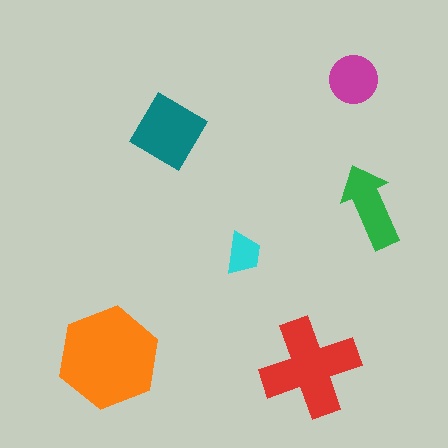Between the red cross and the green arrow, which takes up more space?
The red cross.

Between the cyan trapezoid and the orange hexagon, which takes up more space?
The orange hexagon.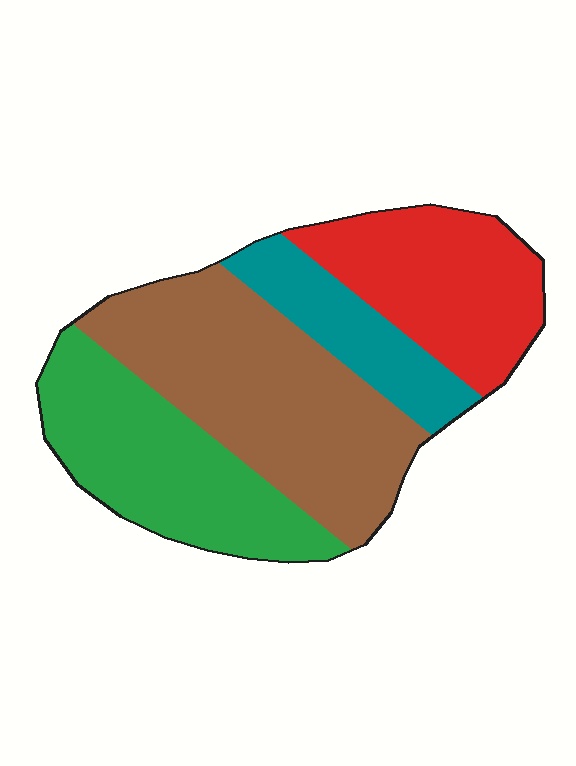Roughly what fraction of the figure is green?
Green takes up about one quarter (1/4) of the figure.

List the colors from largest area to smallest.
From largest to smallest: brown, green, red, teal.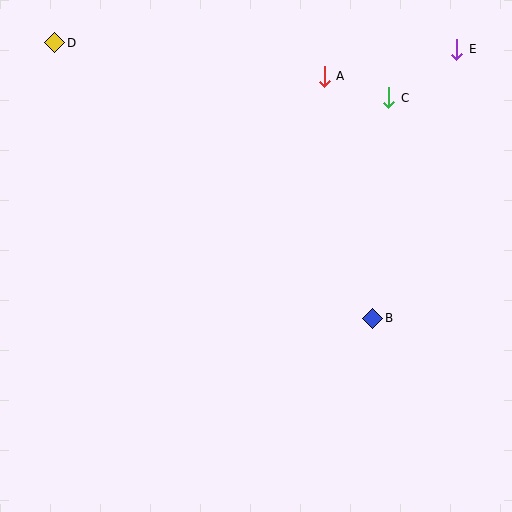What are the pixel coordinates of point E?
Point E is at (457, 49).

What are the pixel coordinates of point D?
Point D is at (55, 43).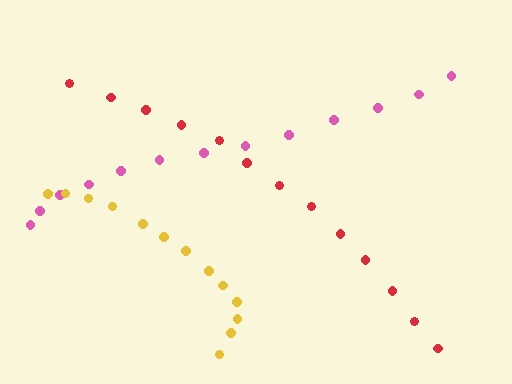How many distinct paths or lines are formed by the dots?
There are 3 distinct paths.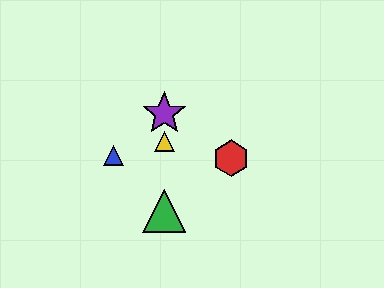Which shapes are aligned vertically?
The green triangle, the yellow triangle, the purple star are aligned vertically.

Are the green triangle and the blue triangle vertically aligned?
No, the green triangle is at x≈164 and the blue triangle is at x≈113.